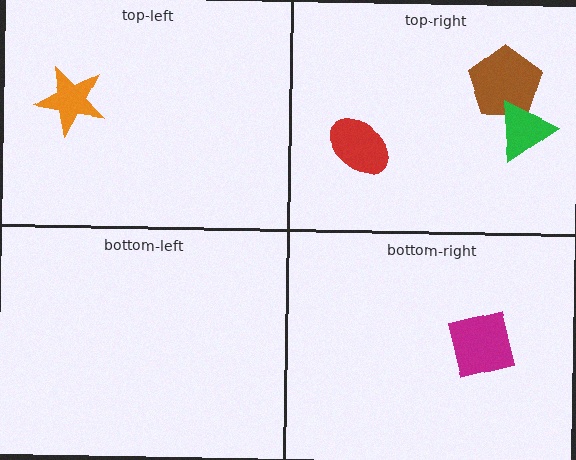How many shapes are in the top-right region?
3.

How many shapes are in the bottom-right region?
1.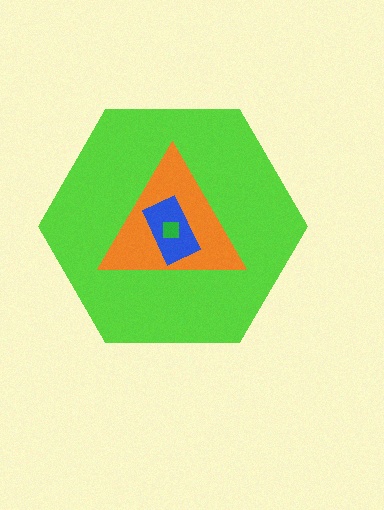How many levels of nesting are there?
4.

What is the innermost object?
The green square.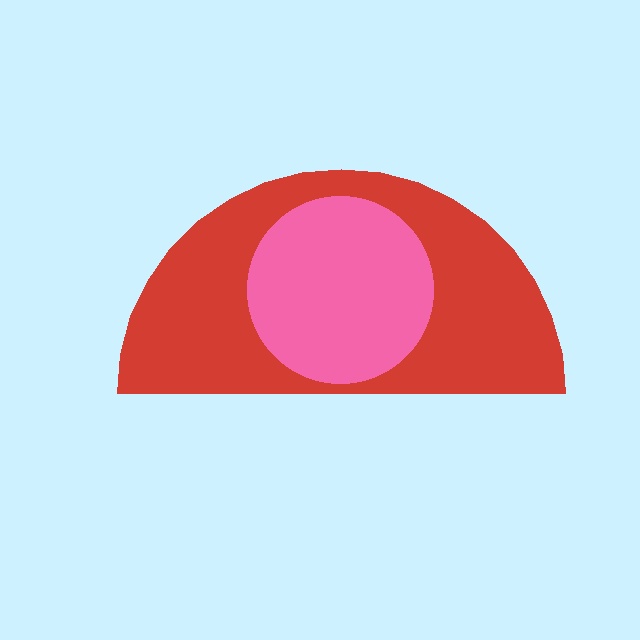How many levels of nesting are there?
2.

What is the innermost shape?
The pink circle.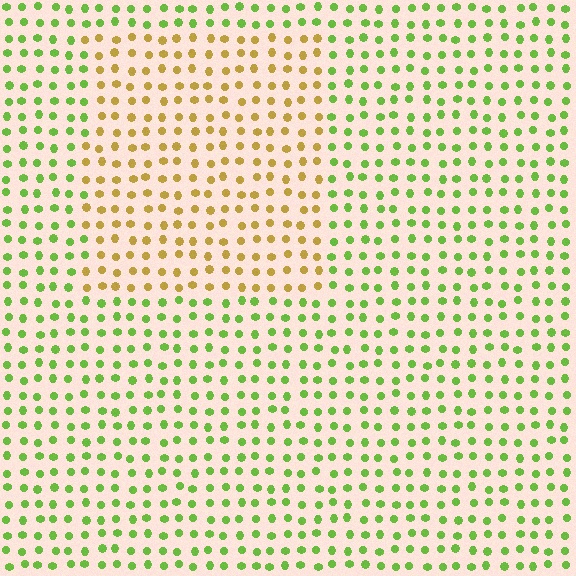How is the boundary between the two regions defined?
The boundary is defined purely by a slight shift in hue (about 54 degrees). Spacing, size, and orientation are identical on both sides.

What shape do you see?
I see a rectangle.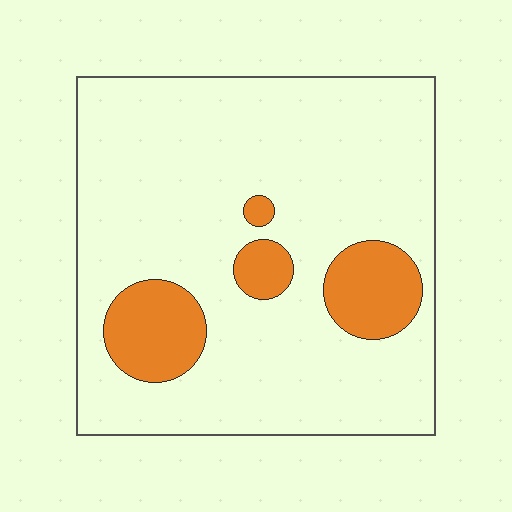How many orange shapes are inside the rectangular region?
4.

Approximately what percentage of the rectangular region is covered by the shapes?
Approximately 15%.